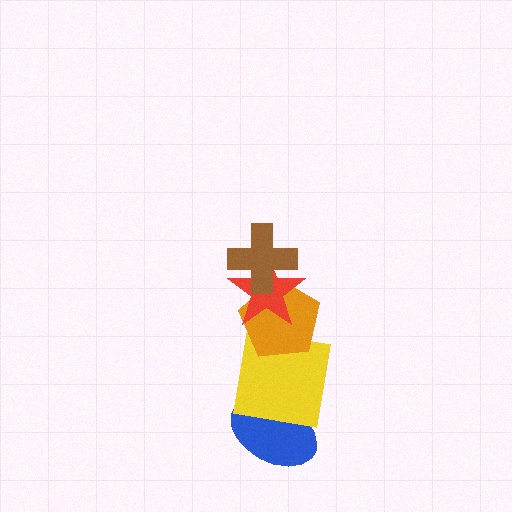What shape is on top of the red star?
The brown cross is on top of the red star.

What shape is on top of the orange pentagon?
The red star is on top of the orange pentagon.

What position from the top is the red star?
The red star is 2nd from the top.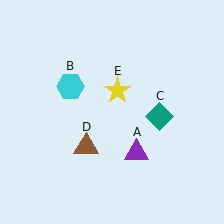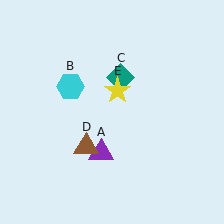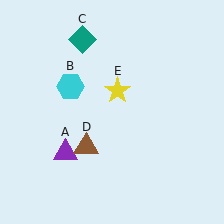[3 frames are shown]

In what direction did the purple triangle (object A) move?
The purple triangle (object A) moved left.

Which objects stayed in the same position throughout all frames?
Cyan hexagon (object B) and brown triangle (object D) and yellow star (object E) remained stationary.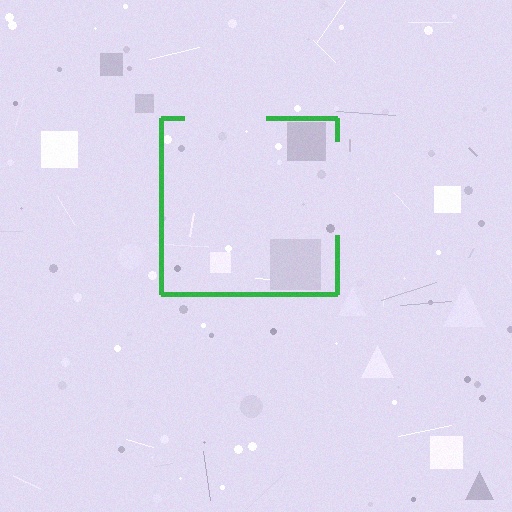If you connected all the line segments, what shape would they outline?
They would outline a square.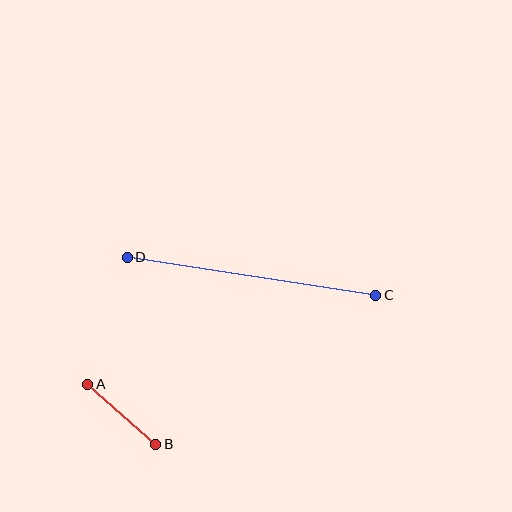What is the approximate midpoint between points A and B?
The midpoint is at approximately (122, 414) pixels.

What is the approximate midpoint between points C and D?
The midpoint is at approximately (251, 276) pixels.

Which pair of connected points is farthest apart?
Points C and D are farthest apart.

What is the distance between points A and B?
The distance is approximately 91 pixels.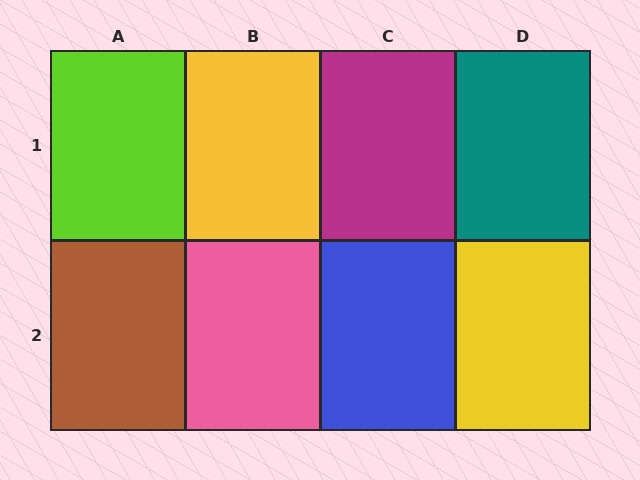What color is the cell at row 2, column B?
Pink.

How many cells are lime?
1 cell is lime.